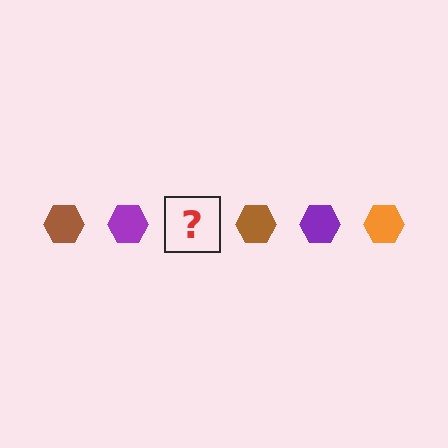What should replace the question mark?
The question mark should be replaced with an orange hexagon.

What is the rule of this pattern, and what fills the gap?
The rule is that the pattern cycles through brown, purple, orange hexagons. The gap should be filled with an orange hexagon.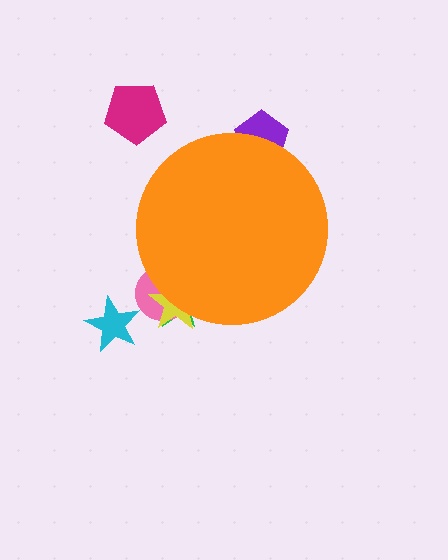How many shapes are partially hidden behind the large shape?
4 shapes are partially hidden.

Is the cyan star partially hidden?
No, the cyan star is fully visible.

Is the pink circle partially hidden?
Yes, the pink circle is partially hidden behind the orange circle.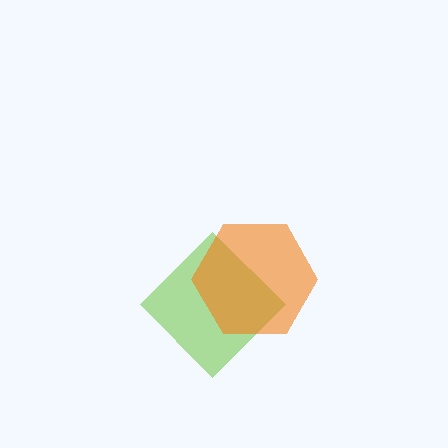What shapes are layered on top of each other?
The layered shapes are: a lime diamond, an orange hexagon.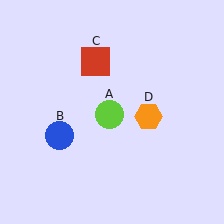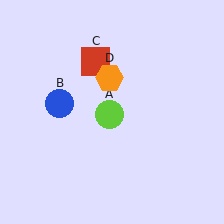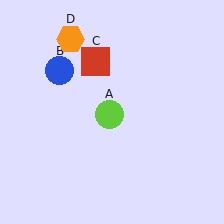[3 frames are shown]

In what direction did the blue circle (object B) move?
The blue circle (object B) moved up.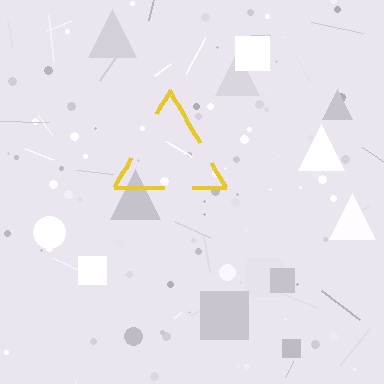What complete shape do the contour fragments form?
The contour fragments form a triangle.